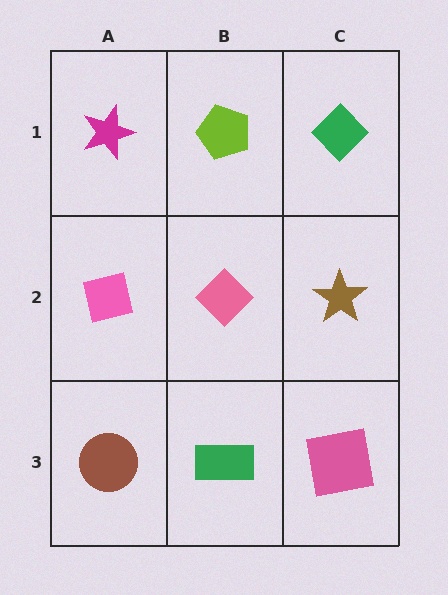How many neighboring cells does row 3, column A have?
2.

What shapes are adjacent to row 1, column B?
A pink diamond (row 2, column B), a magenta star (row 1, column A), a green diamond (row 1, column C).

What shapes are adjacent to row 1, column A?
A pink square (row 2, column A), a lime pentagon (row 1, column B).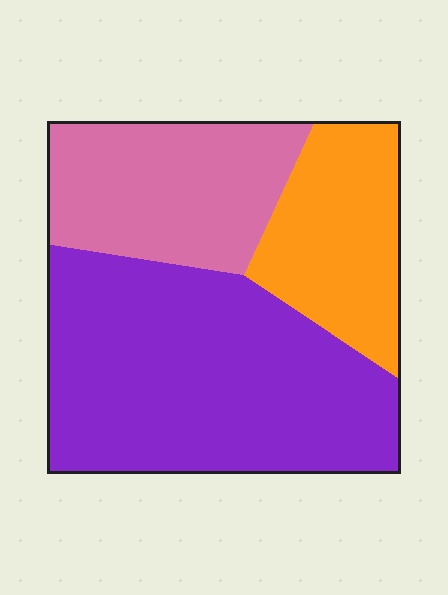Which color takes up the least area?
Orange, at roughly 20%.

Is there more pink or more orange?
Pink.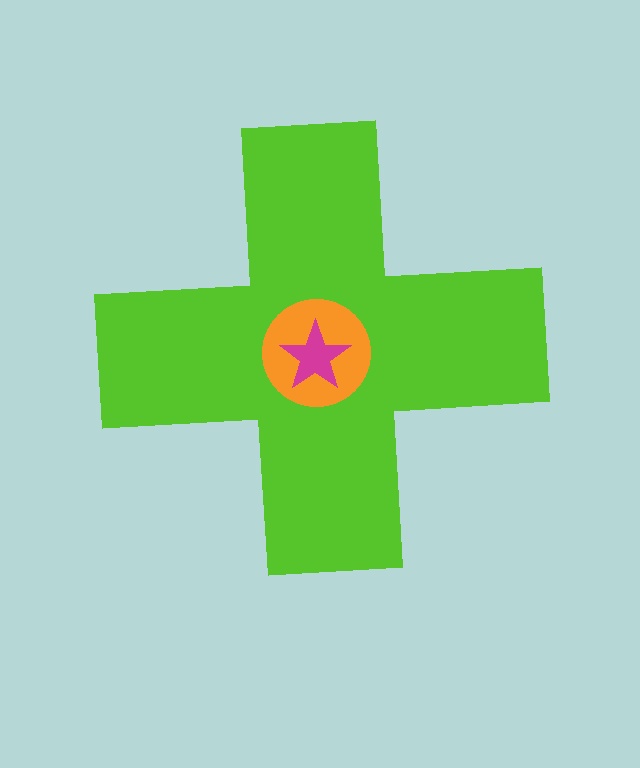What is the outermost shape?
The lime cross.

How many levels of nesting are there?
3.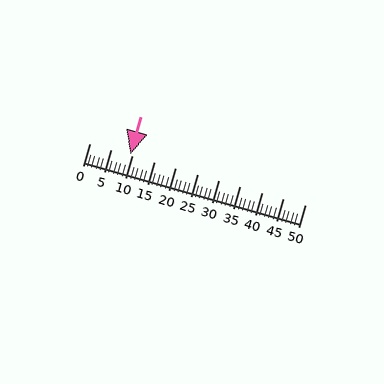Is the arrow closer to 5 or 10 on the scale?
The arrow is closer to 10.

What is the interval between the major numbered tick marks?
The major tick marks are spaced 5 units apart.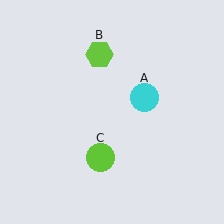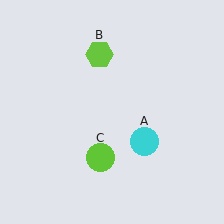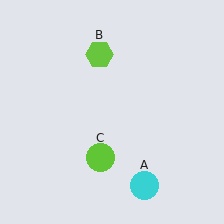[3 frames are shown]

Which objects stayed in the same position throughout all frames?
Lime hexagon (object B) and lime circle (object C) remained stationary.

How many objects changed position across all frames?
1 object changed position: cyan circle (object A).